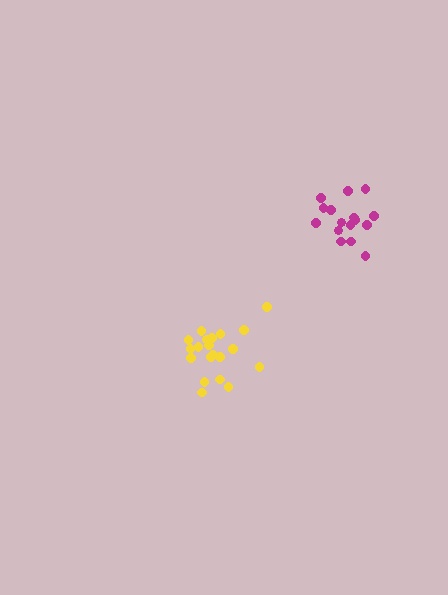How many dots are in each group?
Group 1: 20 dots, Group 2: 16 dots (36 total).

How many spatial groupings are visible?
There are 2 spatial groupings.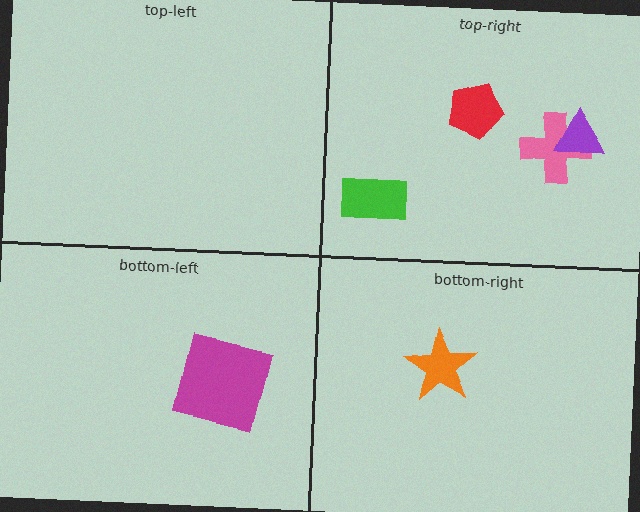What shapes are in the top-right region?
The pink cross, the purple triangle, the red pentagon, the green rectangle.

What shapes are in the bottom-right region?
The orange star.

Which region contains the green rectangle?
The top-right region.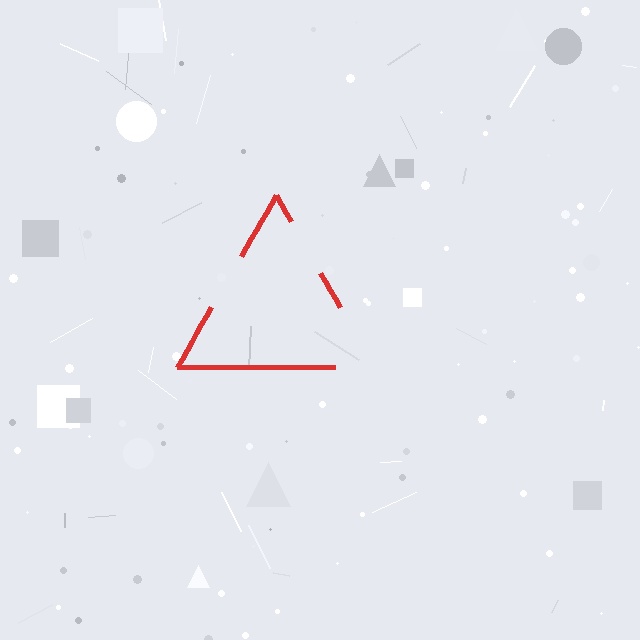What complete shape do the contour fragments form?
The contour fragments form a triangle.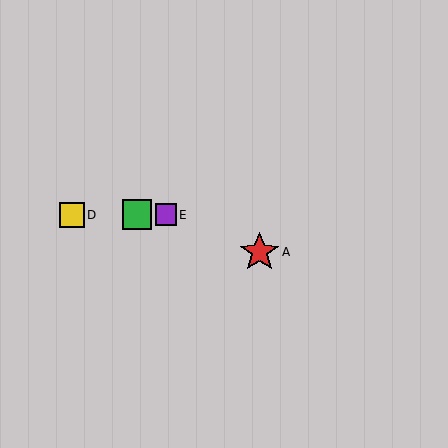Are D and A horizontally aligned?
No, D is at y≈215 and A is at y≈252.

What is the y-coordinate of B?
Object B is at y≈215.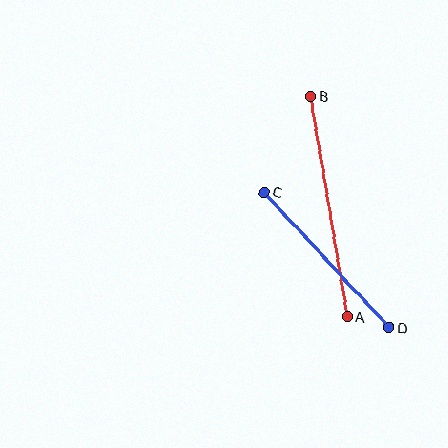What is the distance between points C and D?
The distance is approximately 184 pixels.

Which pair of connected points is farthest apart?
Points A and B are farthest apart.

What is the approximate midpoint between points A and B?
The midpoint is at approximately (329, 206) pixels.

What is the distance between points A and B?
The distance is approximately 223 pixels.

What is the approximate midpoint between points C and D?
The midpoint is at approximately (327, 260) pixels.